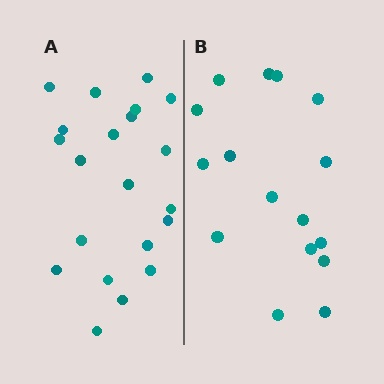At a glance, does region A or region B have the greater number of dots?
Region A (the left region) has more dots.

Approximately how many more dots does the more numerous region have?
Region A has about 5 more dots than region B.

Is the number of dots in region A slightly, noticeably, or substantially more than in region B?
Region A has noticeably more, but not dramatically so. The ratio is roughly 1.3 to 1.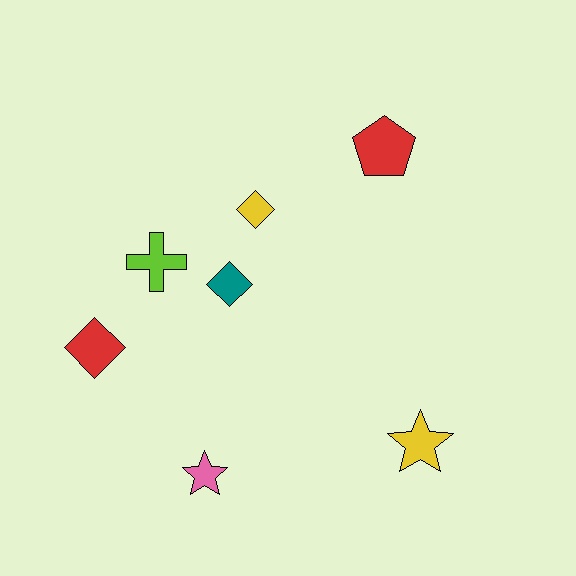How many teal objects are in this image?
There is 1 teal object.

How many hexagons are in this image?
There are no hexagons.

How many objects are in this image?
There are 7 objects.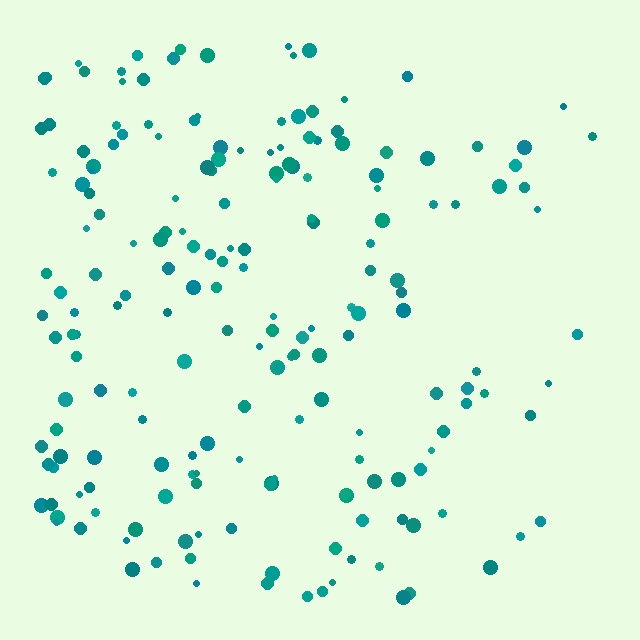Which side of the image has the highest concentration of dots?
The left.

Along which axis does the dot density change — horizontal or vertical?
Horizontal.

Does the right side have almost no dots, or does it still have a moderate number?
Still a moderate number, just noticeably fewer than the left.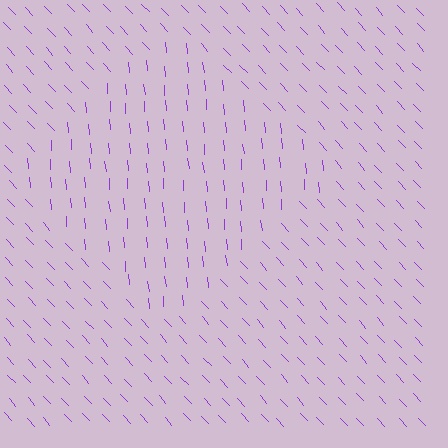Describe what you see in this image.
The image is filled with small purple line segments. A diamond region in the image has lines oriented differently from the surrounding lines, creating a visible texture boundary.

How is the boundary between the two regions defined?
The boundary is defined purely by a change in line orientation (approximately 37 degrees difference). All lines are the same color and thickness.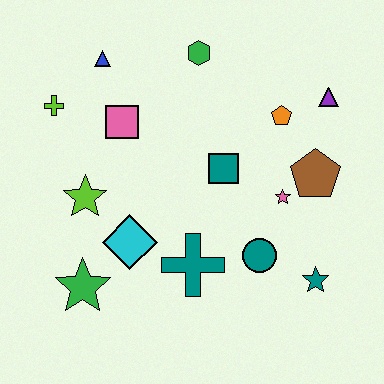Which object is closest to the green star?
The cyan diamond is closest to the green star.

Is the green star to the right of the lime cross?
Yes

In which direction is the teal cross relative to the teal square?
The teal cross is below the teal square.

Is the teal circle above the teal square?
No